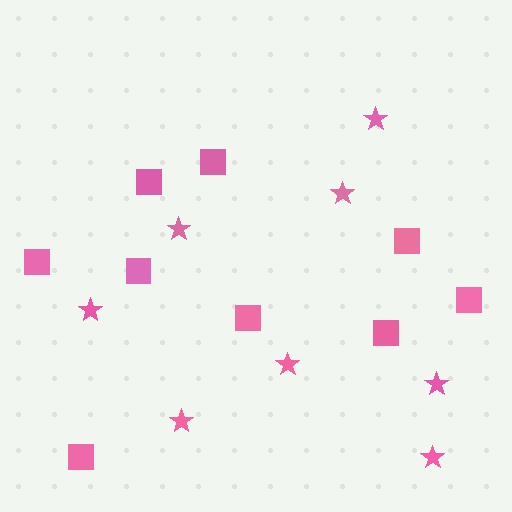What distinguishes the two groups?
There are 2 groups: one group of stars (8) and one group of squares (9).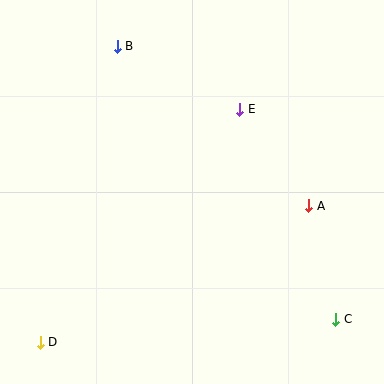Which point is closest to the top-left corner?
Point B is closest to the top-left corner.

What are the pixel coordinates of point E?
Point E is at (240, 109).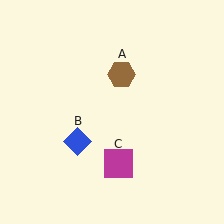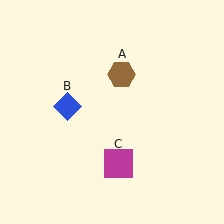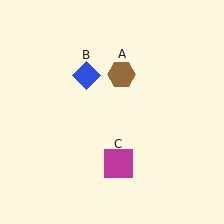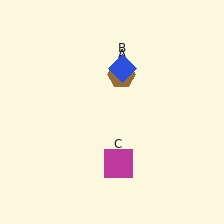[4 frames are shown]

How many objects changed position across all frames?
1 object changed position: blue diamond (object B).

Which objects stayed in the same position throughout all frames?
Brown hexagon (object A) and magenta square (object C) remained stationary.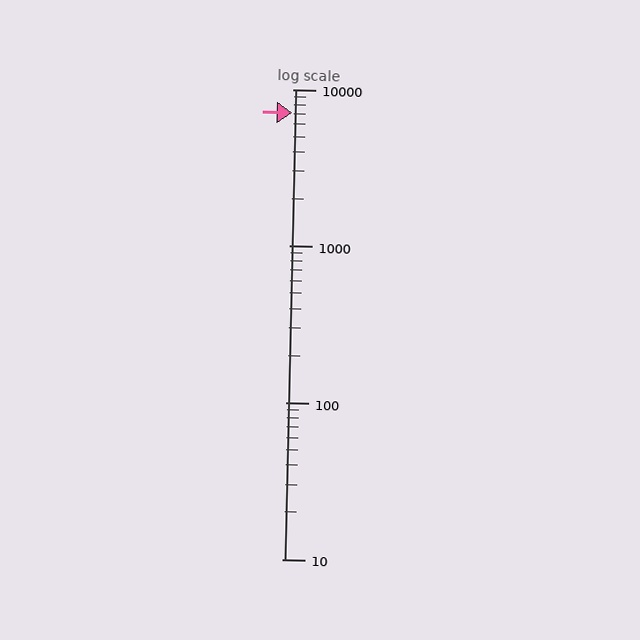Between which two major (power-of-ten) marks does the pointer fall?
The pointer is between 1000 and 10000.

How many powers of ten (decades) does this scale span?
The scale spans 3 decades, from 10 to 10000.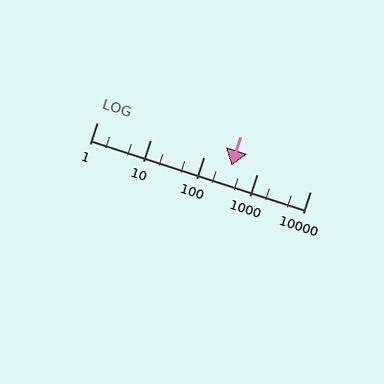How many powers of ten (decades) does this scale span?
The scale spans 4 decades, from 1 to 10000.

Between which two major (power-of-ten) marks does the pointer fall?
The pointer is between 100 and 1000.